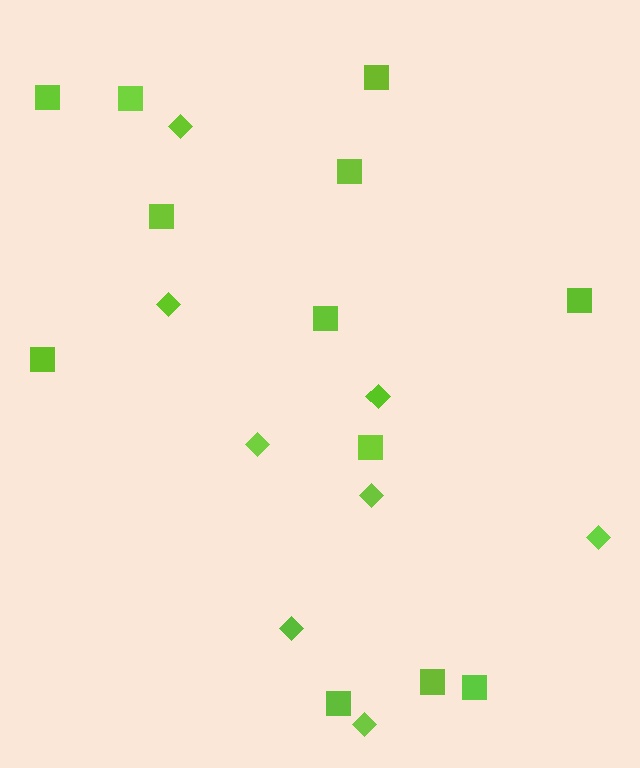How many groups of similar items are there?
There are 2 groups: one group of diamonds (8) and one group of squares (12).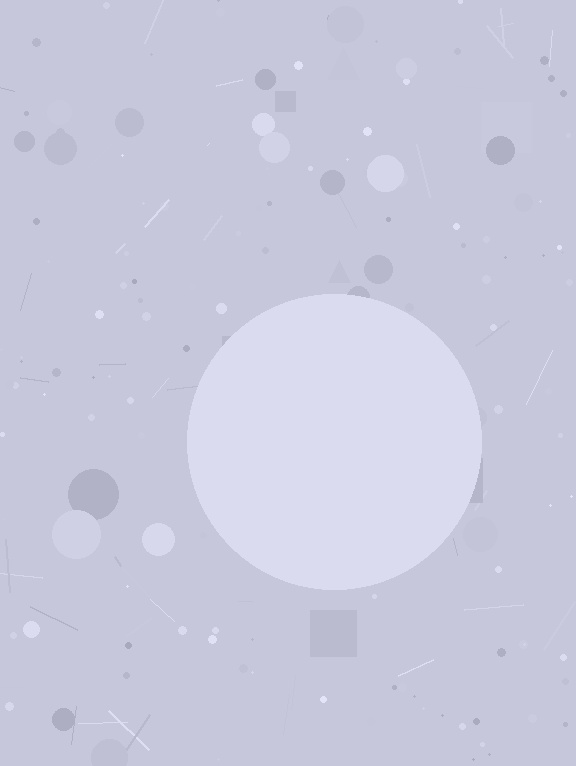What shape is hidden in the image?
A circle is hidden in the image.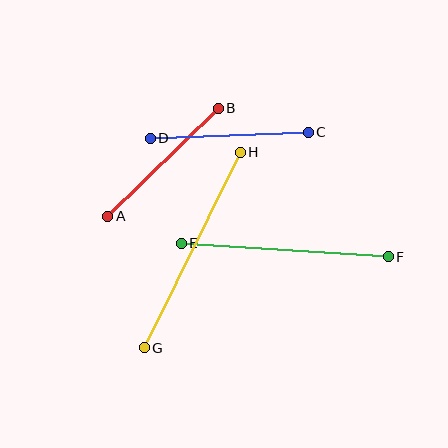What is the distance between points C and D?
The distance is approximately 158 pixels.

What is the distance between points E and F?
The distance is approximately 208 pixels.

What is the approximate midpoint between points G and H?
The midpoint is at approximately (192, 250) pixels.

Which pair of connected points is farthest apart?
Points G and H are farthest apart.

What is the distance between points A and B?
The distance is approximately 155 pixels.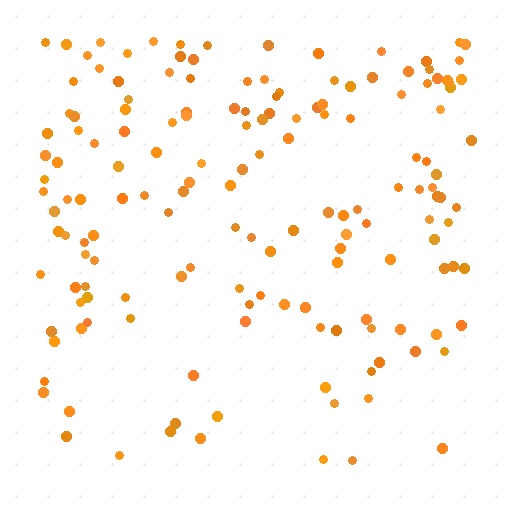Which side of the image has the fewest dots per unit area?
The bottom.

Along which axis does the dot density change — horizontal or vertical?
Vertical.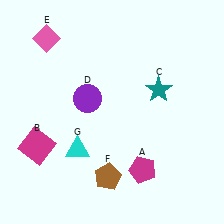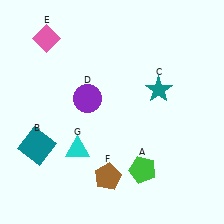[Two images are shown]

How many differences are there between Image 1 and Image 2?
There are 2 differences between the two images.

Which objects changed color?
A changed from magenta to green. B changed from magenta to teal.